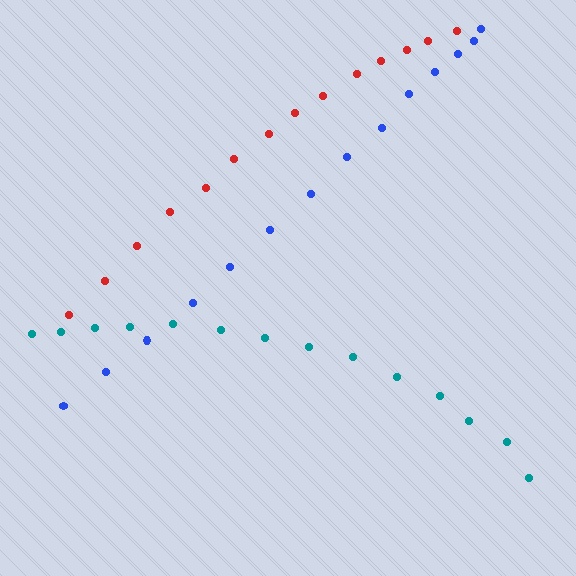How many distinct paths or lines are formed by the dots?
There are 3 distinct paths.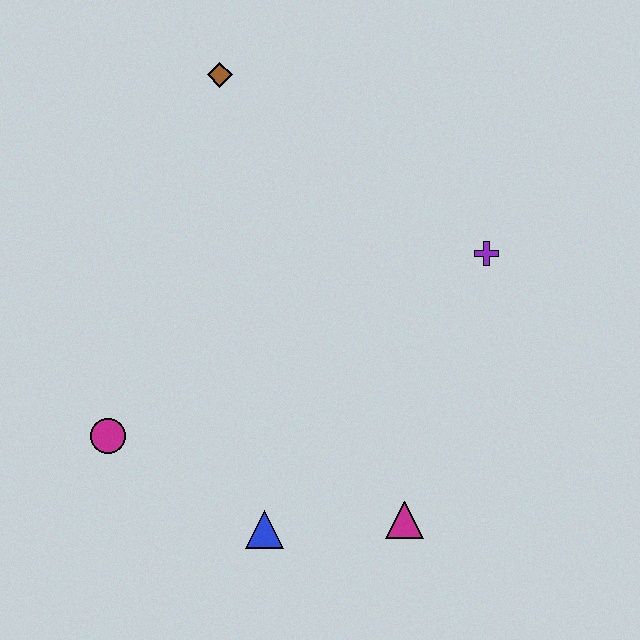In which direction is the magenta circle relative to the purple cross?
The magenta circle is to the left of the purple cross.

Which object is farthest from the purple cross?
The magenta circle is farthest from the purple cross.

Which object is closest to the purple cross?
The magenta triangle is closest to the purple cross.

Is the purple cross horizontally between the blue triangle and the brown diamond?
No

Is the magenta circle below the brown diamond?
Yes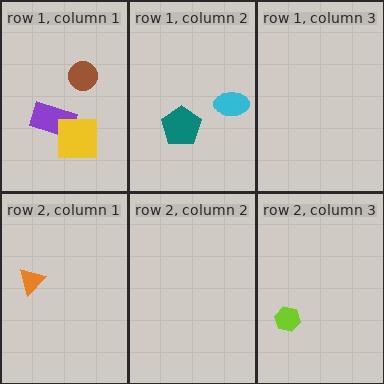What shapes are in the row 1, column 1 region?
The brown circle, the purple rectangle, the yellow square.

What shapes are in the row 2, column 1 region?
The orange triangle.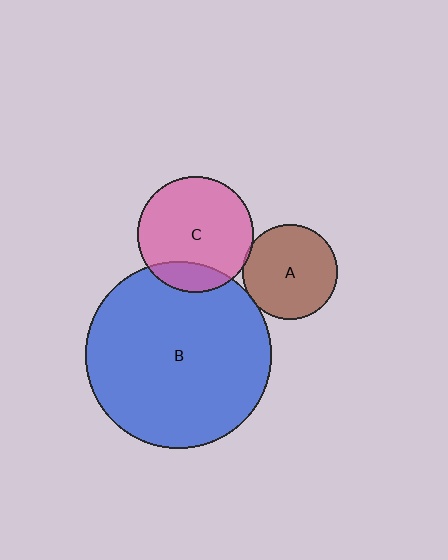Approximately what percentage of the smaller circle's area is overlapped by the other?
Approximately 15%.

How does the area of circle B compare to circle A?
Approximately 3.8 times.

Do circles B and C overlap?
Yes.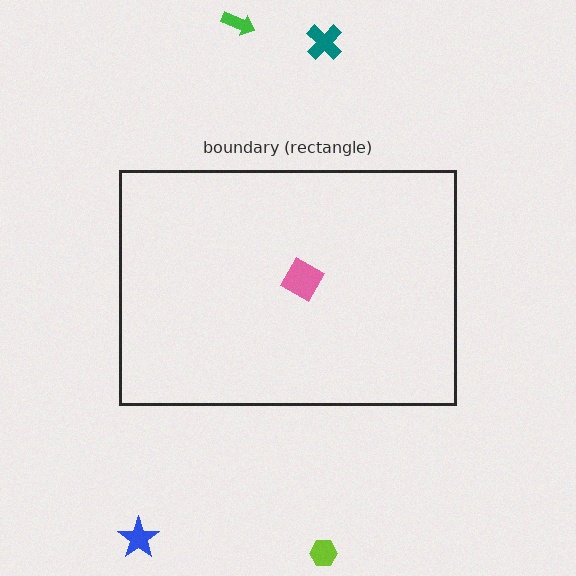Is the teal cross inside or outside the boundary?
Outside.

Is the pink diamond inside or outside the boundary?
Inside.